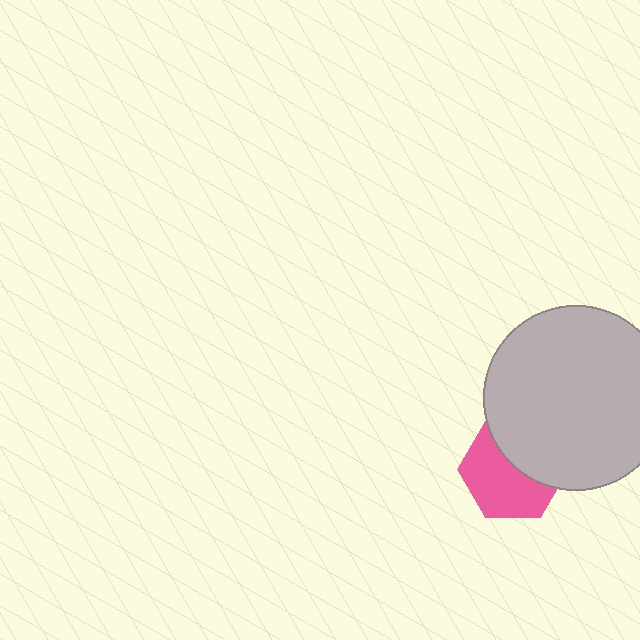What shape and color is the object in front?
The object in front is a light gray circle.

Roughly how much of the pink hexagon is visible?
About half of it is visible (roughly 59%).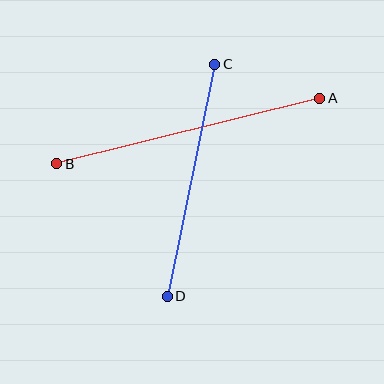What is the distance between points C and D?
The distance is approximately 237 pixels.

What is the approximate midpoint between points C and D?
The midpoint is at approximately (191, 180) pixels.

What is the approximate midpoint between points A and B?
The midpoint is at approximately (188, 131) pixels.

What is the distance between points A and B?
The distance is approximately 271 pixels.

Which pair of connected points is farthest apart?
Points A and B are farthest apart.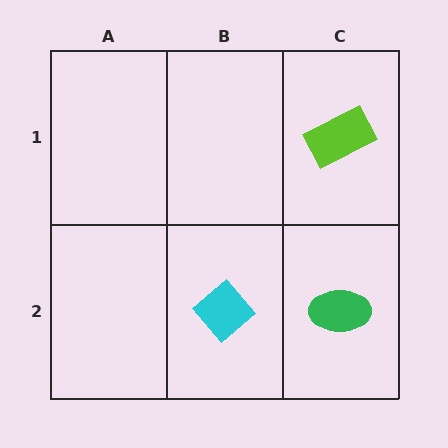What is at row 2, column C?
A green ellipse.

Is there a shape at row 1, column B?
No, that cell is empty.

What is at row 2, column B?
A cyan diamond.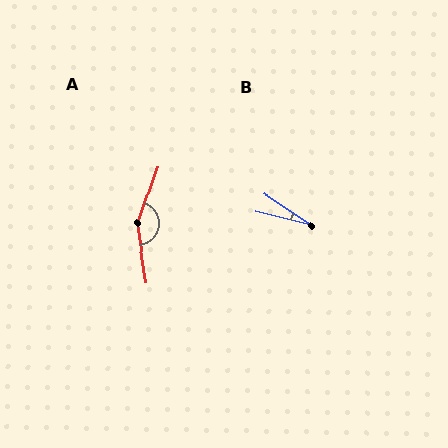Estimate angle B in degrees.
Approximately 20 degrees.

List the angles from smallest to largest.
B (20°), A (152°).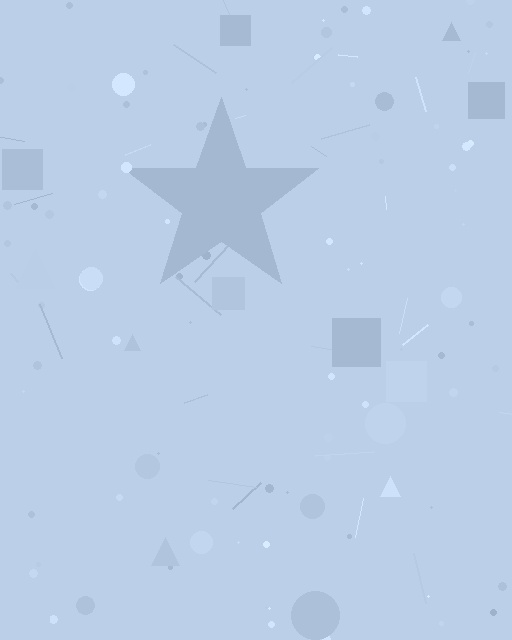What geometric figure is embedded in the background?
A star is embedded in the background.